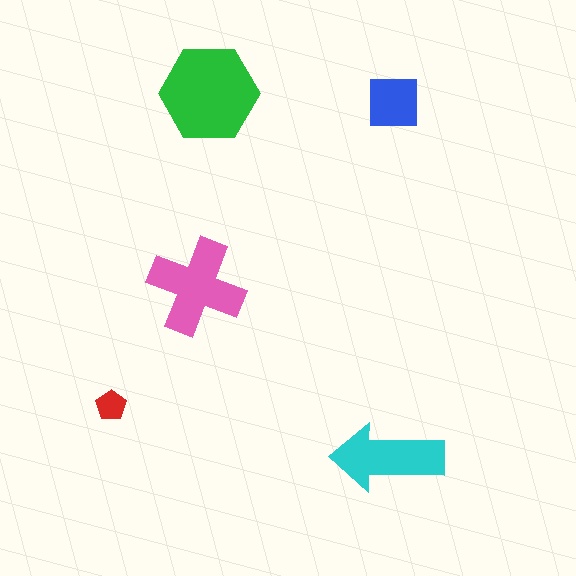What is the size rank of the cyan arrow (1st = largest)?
3rd.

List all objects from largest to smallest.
The green hexagon, the pink cross, the cyan arrow, the blue square, the red pentagon.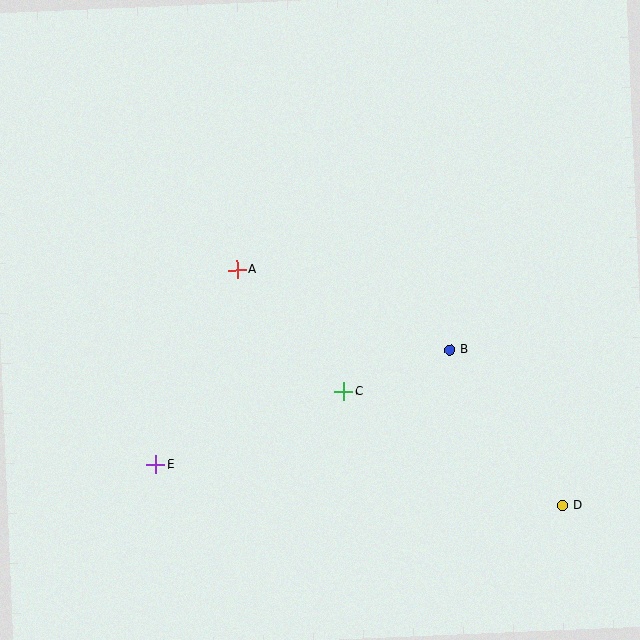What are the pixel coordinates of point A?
Point A is at (237, 270).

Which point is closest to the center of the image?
Point C at (344, 392) is closest to the center.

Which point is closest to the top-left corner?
Point A is closest to the top-left corner.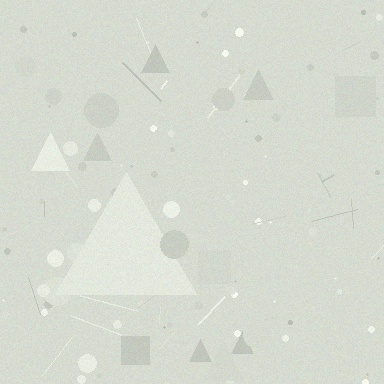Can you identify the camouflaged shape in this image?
The camouflaged shape is a triangle.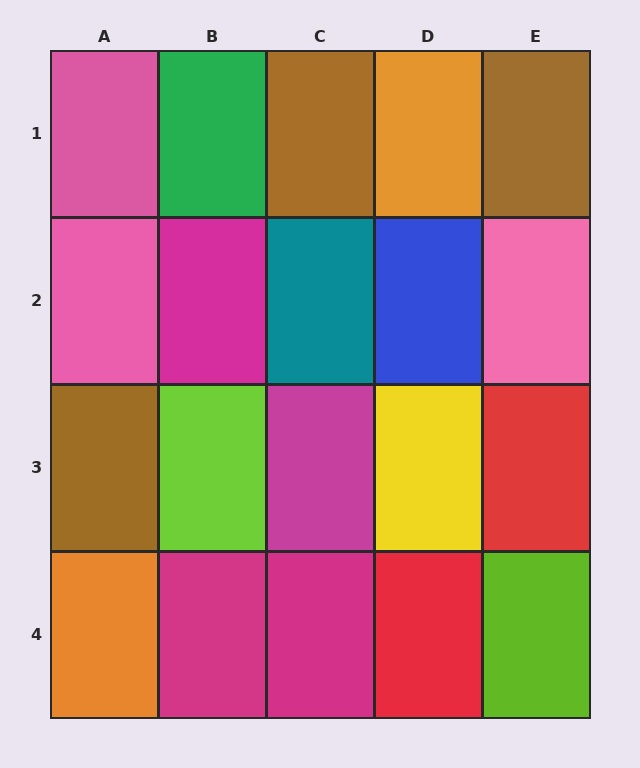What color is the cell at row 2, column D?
Blue.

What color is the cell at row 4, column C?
Magenta.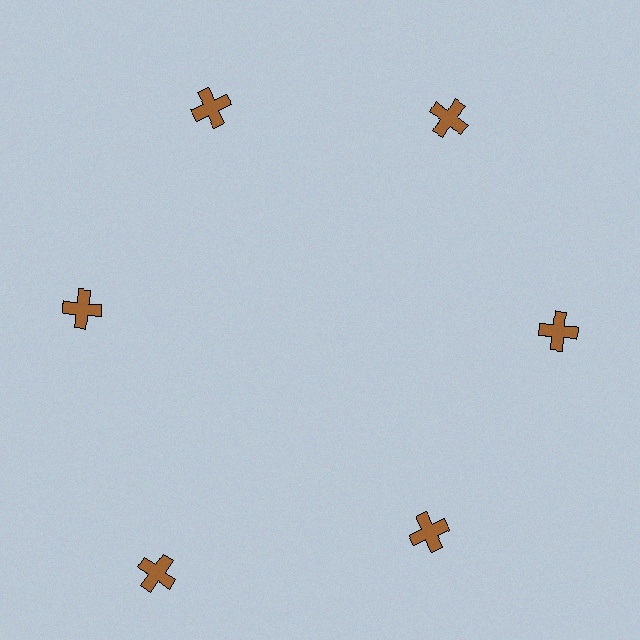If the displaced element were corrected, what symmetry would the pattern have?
It would have 6-fold rotational symmetry — the pattern would map onto itself every 60 degrees.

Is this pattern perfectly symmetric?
No. The 6 brown crosses are arranged in a ring, but one element near the 7 o'clock position is pushed outward from the center, breaking the 6-fold rotational symmetry.